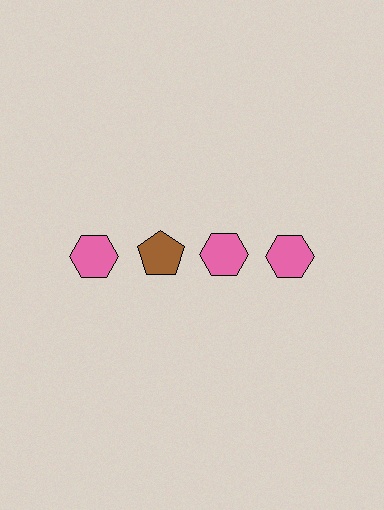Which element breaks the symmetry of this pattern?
The brown pentagon in the top row, second from left column breaks the symmetry. All other shapes are pink hexagons.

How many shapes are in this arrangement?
There are 4 shapes arranged in a grid pattern.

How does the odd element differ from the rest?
It differs in both color (brown instead of pink) and shape (pentagon instead of hexagon).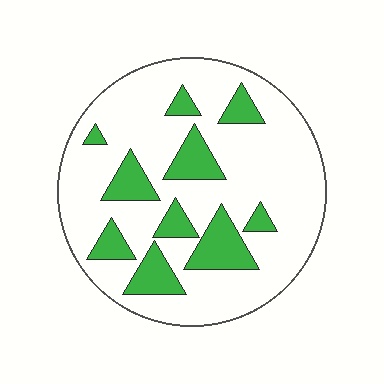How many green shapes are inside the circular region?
10.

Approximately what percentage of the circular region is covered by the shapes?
Approximately 20%.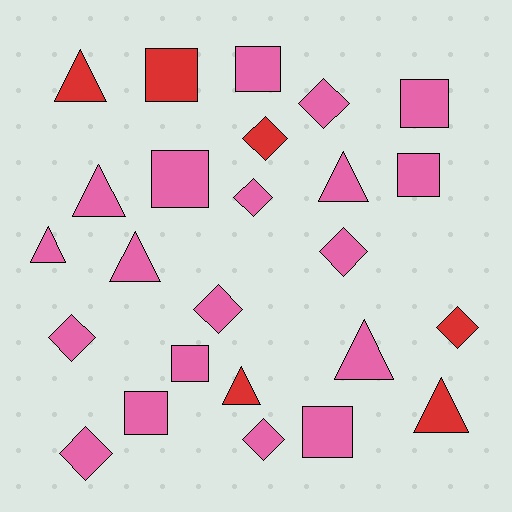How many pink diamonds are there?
There are 7 pink diamonds.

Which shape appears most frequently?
Diamond, with 9 objects.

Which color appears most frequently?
Pink, with 19 objects.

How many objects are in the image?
There are 25 objects.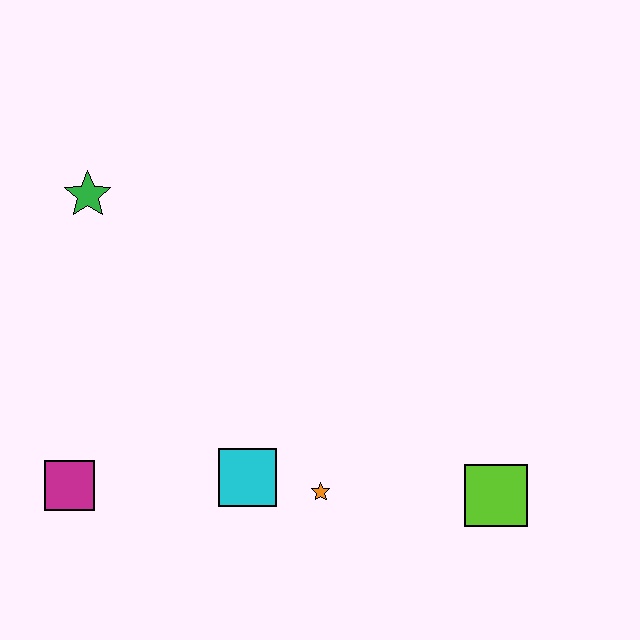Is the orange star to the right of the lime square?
No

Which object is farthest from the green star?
The lime square is farthest from the green star.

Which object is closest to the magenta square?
The cyan square is closest to the magenta square.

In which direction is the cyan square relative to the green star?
The cyan square is below the green star.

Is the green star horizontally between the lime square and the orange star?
No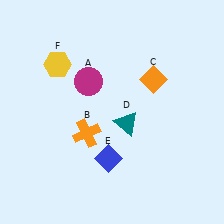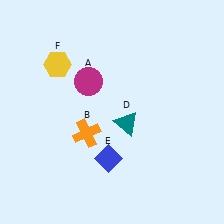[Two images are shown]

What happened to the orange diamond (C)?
The orange diamond (C) was removed in Image 2. It was in the top-right area of Image 1.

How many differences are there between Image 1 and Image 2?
There is 1 difference between the two images.